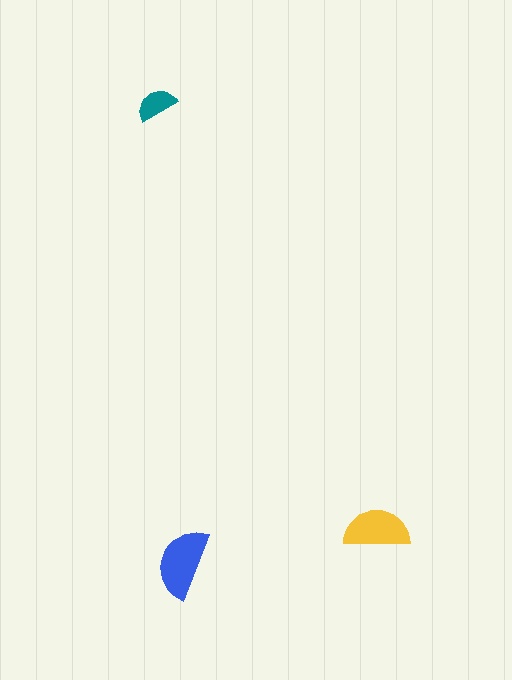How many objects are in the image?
There are 3 objects in the image.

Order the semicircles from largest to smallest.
the blue one, the yellow one, the teal one.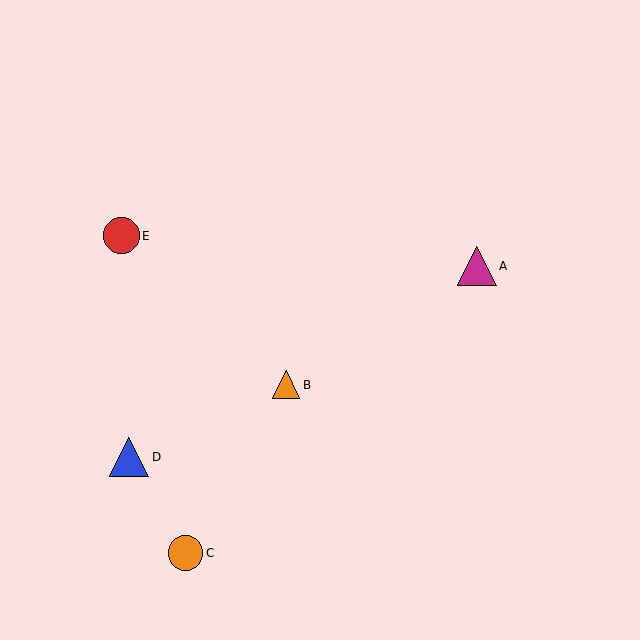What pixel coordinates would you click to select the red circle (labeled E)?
Click at (121, 236) to select the red circle E.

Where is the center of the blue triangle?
The center of the blue triangle is at (129, 457).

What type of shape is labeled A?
Shape A is a magenta triangle.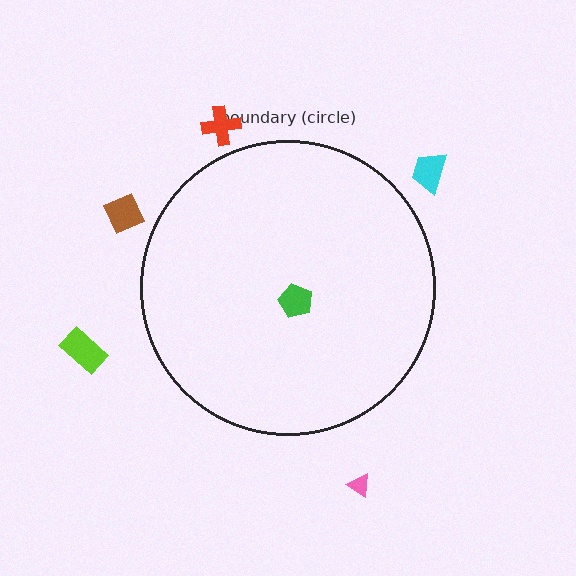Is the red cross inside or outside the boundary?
Outside.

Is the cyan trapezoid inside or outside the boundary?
Outside.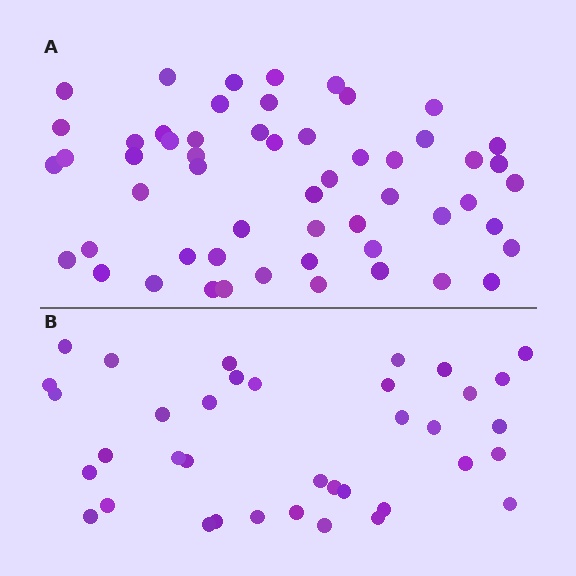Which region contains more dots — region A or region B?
Region A (the top region) has more dots.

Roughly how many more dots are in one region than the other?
Region A has approximately 20 more dots than region B.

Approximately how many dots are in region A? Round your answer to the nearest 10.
About 60 dots. (The exact count is 55, which rounds to 60.)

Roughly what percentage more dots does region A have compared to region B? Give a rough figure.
About 50% more.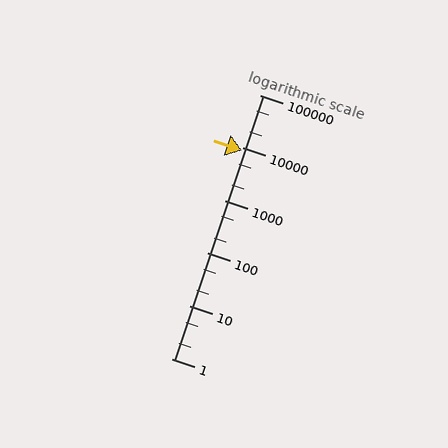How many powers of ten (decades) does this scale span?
The scale spans 5 decades, from 1 to 100000.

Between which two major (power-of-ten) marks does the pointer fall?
The pointer is between 1000 and 10000.